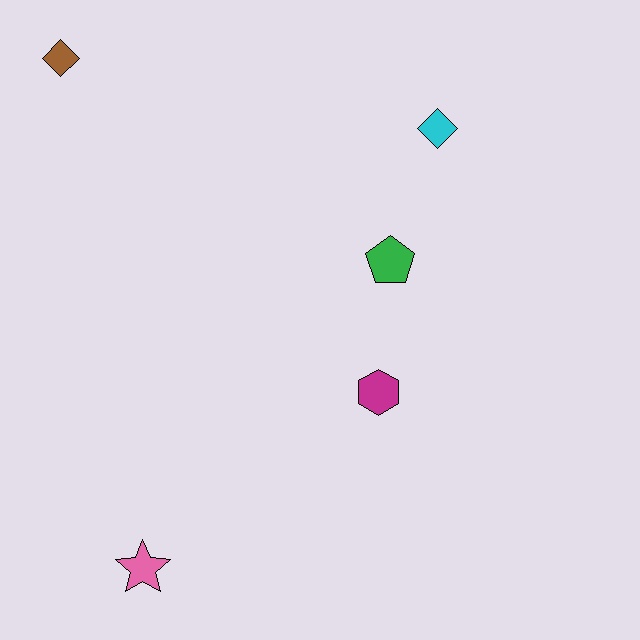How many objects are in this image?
There are 5 objects.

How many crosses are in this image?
There are no crosses.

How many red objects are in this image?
There are no red objects.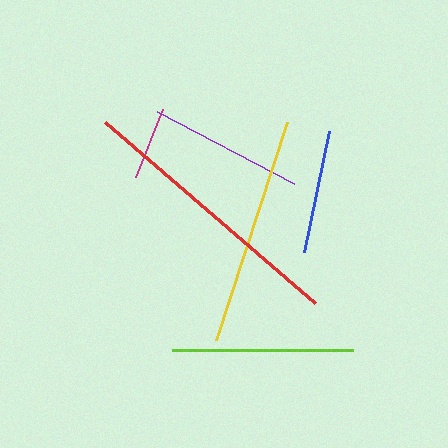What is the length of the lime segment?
The lime segment is approximately 181 pixels long.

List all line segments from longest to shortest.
From longest to shortest: red, yellow, lime, purple, blue, magenta.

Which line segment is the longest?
The red line is the longest at approximately 277 pixels.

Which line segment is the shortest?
The magenta line is the shortest at approximately 73 pixels.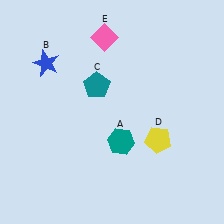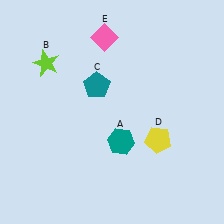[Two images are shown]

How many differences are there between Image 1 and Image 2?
There is 1 difference between the two images.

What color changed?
The star (B) changed from blue in Image 1 to lime in Image 2.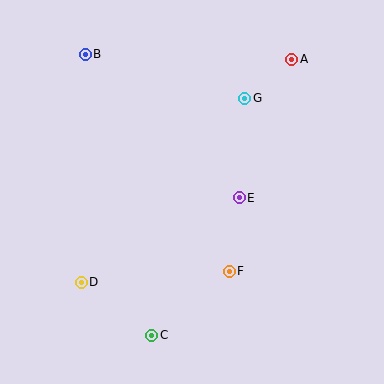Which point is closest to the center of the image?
Point E at (239, 198) is closest to the center.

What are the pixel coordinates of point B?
Point B is at (85, 54).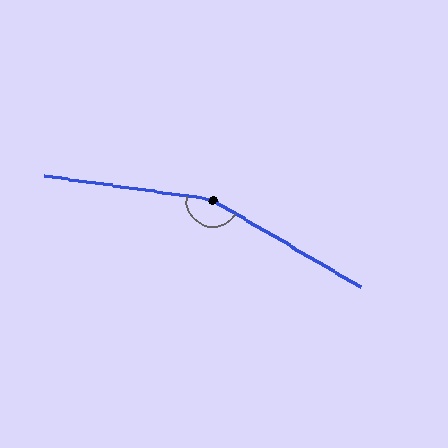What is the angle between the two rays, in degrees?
Approximately 157 degrees.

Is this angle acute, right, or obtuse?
It is obtuse.